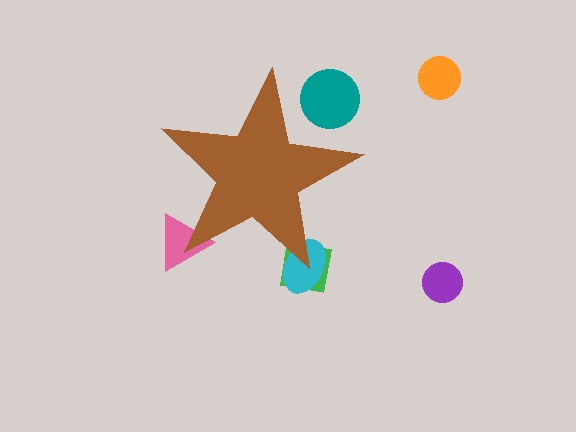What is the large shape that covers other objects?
A brown star.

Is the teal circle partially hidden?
Yes, the teal circle is partially hidden behind the brown star.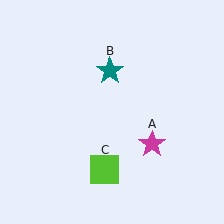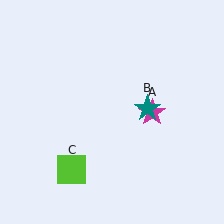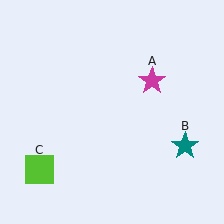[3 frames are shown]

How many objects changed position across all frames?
3 objects changed position: magenta star (object A), teal star (object B), lime square (object C).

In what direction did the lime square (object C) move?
The lime square (object C) moved left.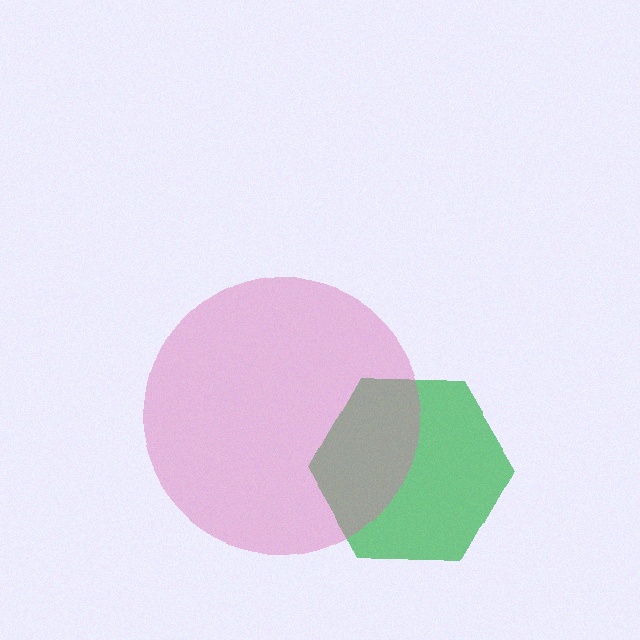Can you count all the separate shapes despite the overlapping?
Yes, there are 2 separate shapes.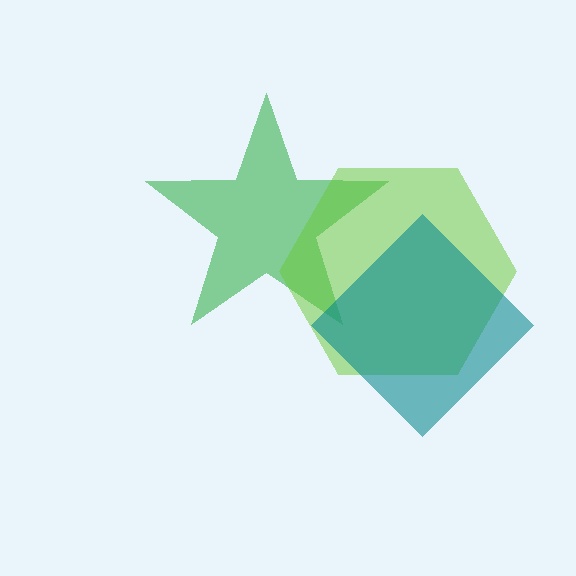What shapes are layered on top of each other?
The layered shapes are: a green star, a lime hexagon, a teal diamond.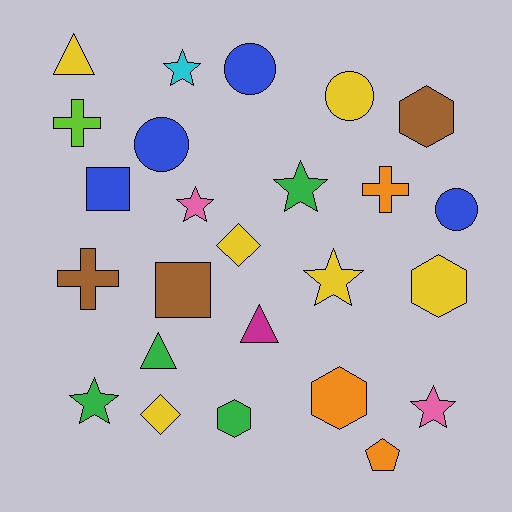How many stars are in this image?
There are 6 stars.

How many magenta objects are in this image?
There is 1 magenta object.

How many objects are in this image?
There are 25 objects.